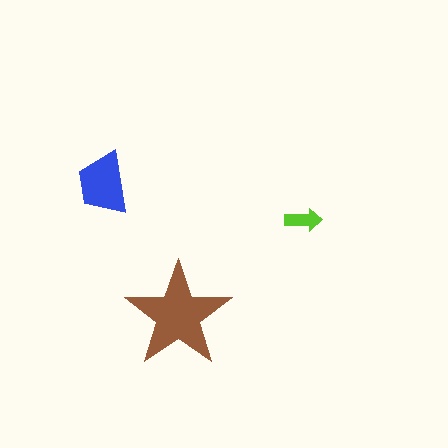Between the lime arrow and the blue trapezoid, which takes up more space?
The blue trapezoid.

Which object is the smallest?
The lime arrow.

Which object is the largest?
The brown star.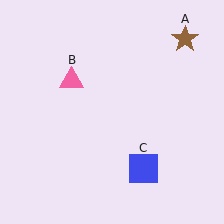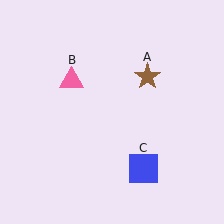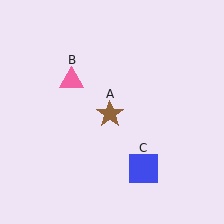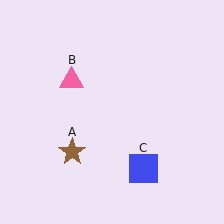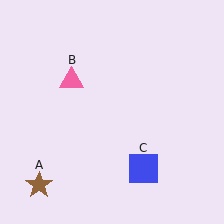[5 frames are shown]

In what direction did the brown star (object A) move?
The brown star (object A) moved down and to the left.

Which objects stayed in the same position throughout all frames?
Pink triangle (object B) and blue square (object C) remained stationary.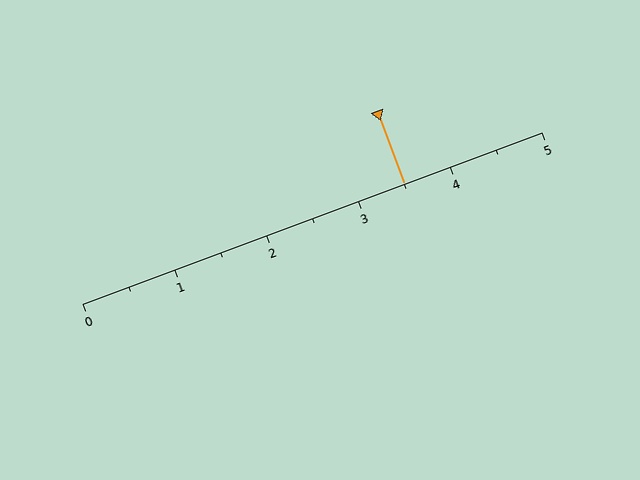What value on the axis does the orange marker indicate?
The marker indicates approximately 3.5.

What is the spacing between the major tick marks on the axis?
The major ticks are spaced 1 apart.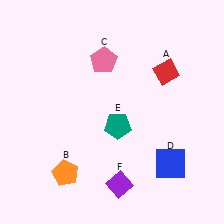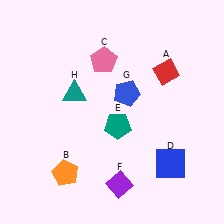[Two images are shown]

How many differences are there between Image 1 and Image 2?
There are 2 differences between the two images.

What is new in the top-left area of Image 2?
A teal triangle (H) was added in the top-left area of Image 2.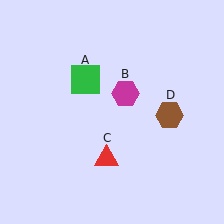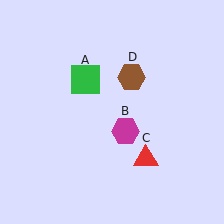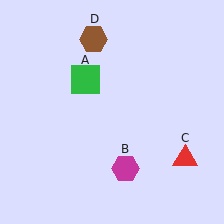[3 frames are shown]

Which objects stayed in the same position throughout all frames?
Green square (object A) remained stationary.